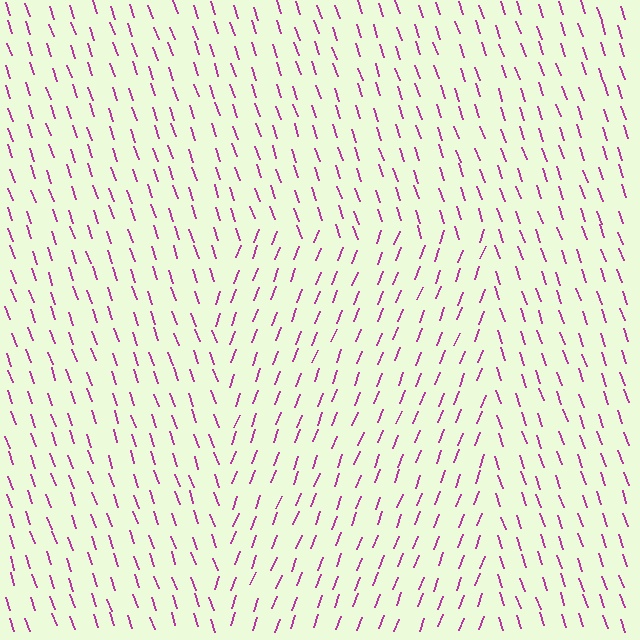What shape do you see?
I see a rectangle.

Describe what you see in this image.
The image is filled with small magenta line segments. A rectangle region in the image has lines oriented differently from the surrounding lines, creating a visible texture boundary.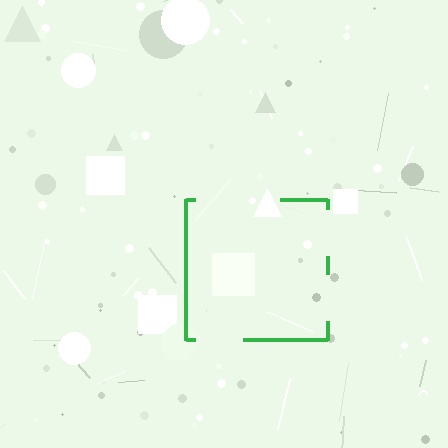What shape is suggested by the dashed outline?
The dashed outline suggests a square.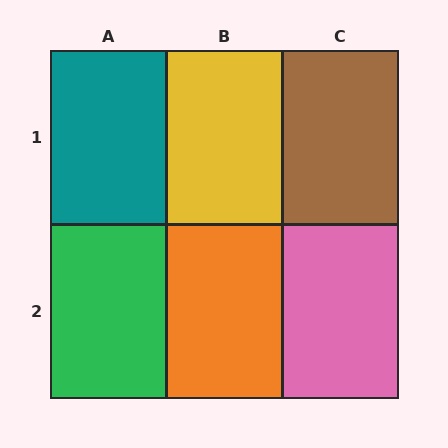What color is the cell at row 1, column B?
Yellow.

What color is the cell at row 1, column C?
Brown.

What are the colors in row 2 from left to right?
Green, orange, pink.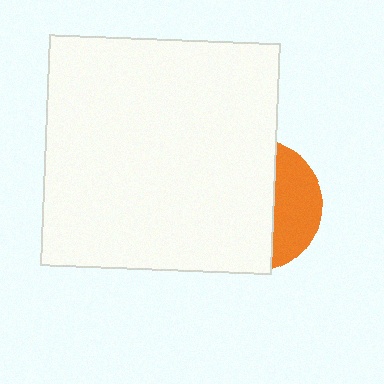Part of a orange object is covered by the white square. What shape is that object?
It is a circle.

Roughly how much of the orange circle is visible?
A small part of it is visible (roughly 33%).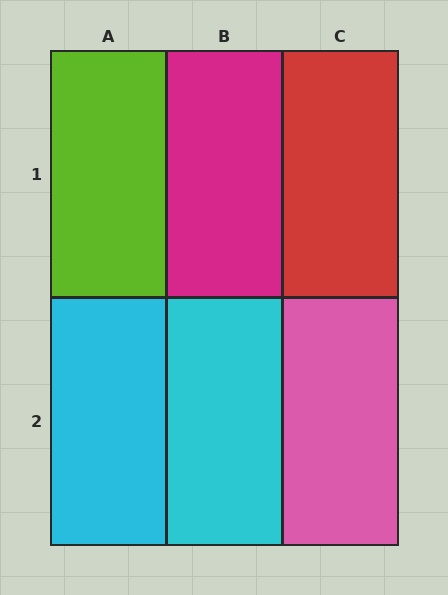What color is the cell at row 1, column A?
Lime.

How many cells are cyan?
2 cells are cyan.